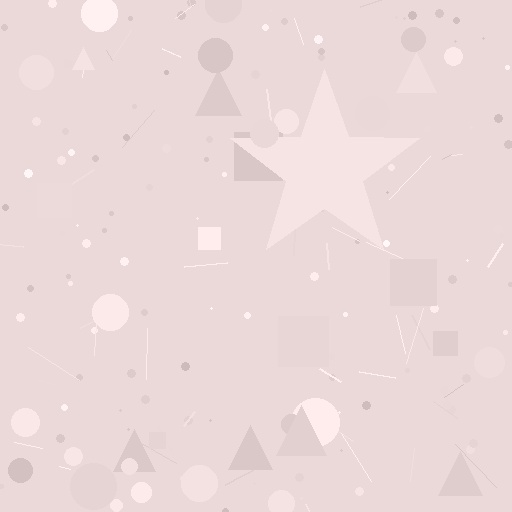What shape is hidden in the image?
A star is hidden in the image.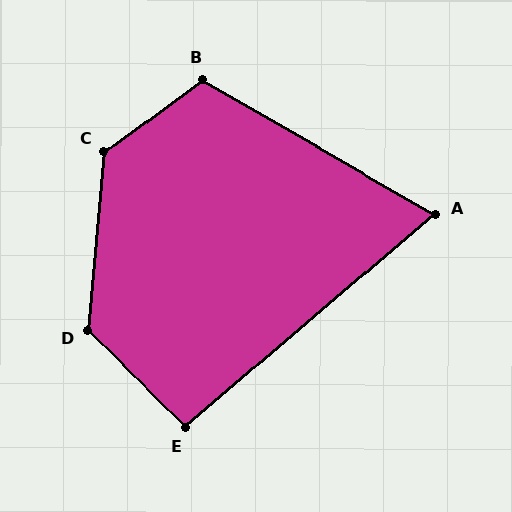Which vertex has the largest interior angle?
C, at approximately 132 degrees.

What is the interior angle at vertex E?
Approximately 95 degrees (obtuse).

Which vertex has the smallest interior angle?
A, at approximately 70 degrees.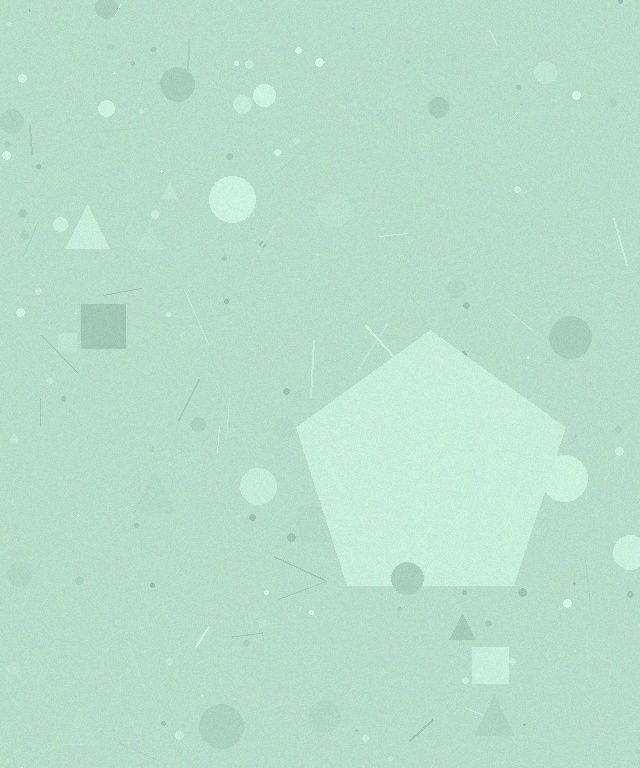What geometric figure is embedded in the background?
A pentagon is embedded in the background.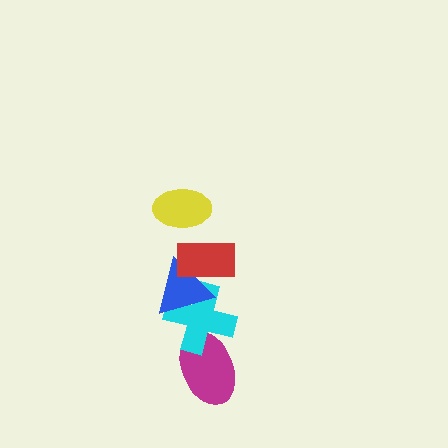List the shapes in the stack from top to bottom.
From top to bottom: the yellow ellipse, the red rectangle, the blue triangle, the cyan cross, the magenta ellipse.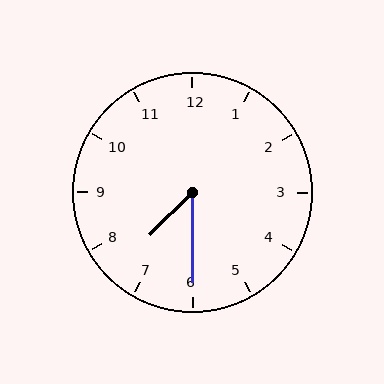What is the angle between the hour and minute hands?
Approximately 45 degrees.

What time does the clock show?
7:30.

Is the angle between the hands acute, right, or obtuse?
It is acute.